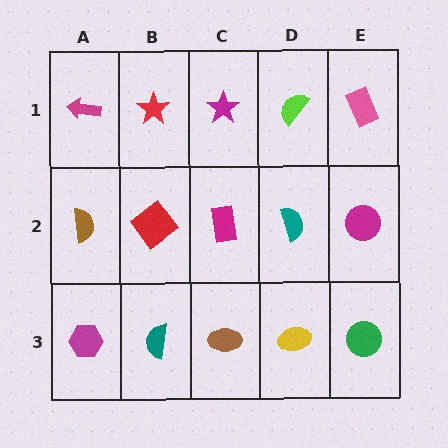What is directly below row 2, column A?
A magenta hexagon.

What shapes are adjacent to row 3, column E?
A magenta circle (row 2, column E), a yellow ellipse (row 3, column D).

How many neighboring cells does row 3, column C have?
3.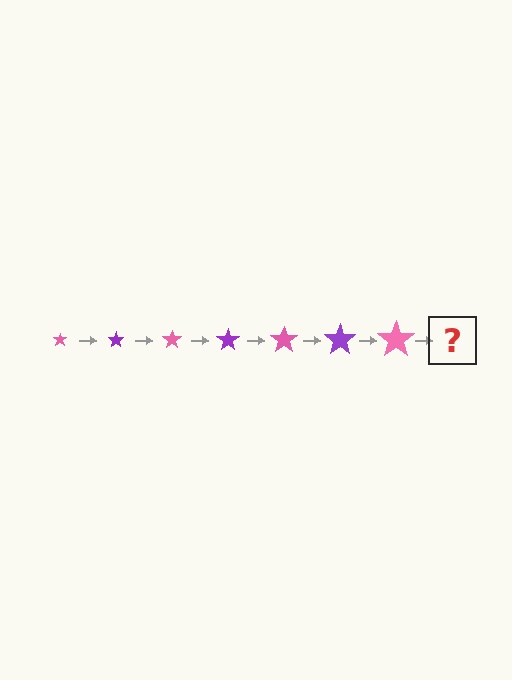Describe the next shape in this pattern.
It should be a purple star, larger than the previous one.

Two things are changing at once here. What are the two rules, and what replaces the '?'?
The two rules are that the star grows larger each step and the color cycles through pink and purple. The '?' should be a purple star, larger than the previous one.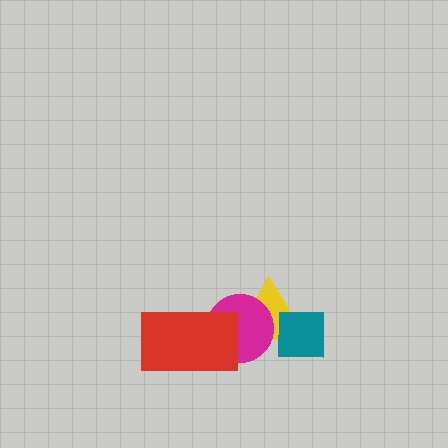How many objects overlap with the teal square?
1 object overlaps with the teal square.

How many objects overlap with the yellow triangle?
2 objects overlap with the yellow triangle.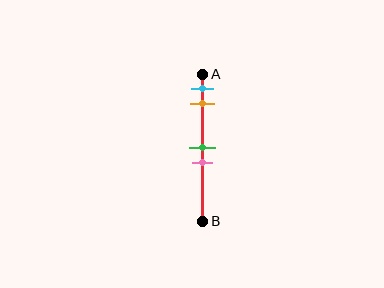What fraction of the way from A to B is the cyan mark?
The cyan mark is approximately 10% (0.1) of the way from A to B.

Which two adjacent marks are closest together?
The green and pink marks are the closest adjacent pair.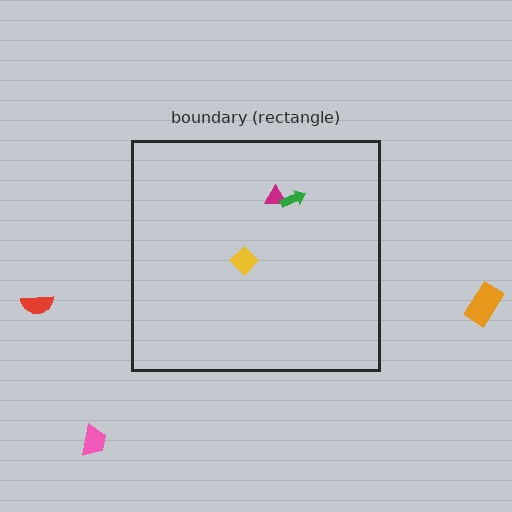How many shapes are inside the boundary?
3 inside, 3 outside.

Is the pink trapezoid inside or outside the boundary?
Outside.